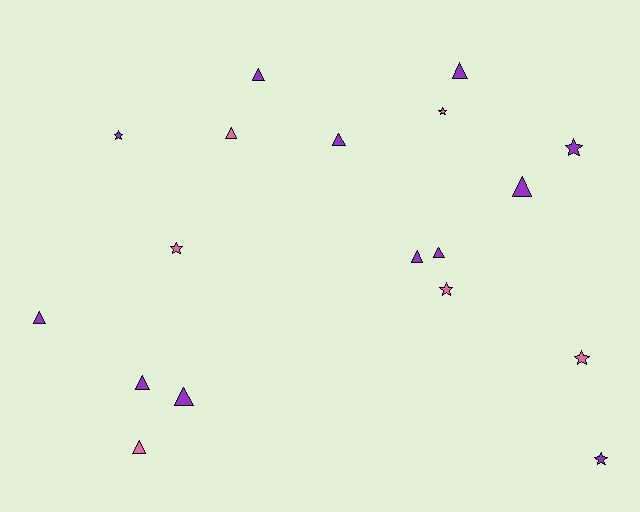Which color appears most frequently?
Purple, with 12 objects.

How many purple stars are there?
There are 3 purple stars.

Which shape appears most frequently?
Triangle, with 11 objects.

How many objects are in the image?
There are 18 objects.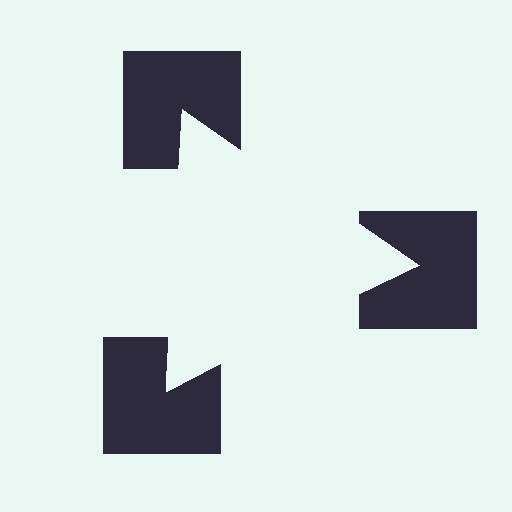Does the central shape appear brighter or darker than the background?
It typically appears slightly brighter than the background, even though no actual brightness change is drawn.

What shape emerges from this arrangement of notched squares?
An illusory triangle — its edges are inferred from the aligned wedge cuts in the notched squares, not physically drawn.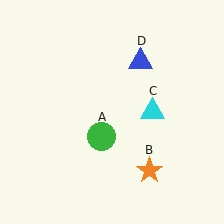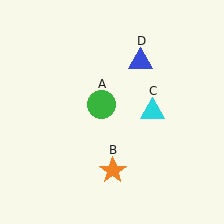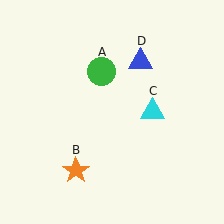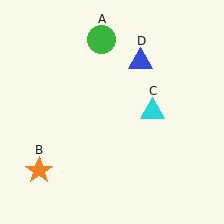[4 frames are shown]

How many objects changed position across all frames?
2 objects changed position: green circle (object A), orange star (object B).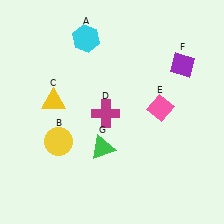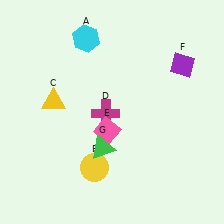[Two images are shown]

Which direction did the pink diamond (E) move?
The pink diamond (E) moved left.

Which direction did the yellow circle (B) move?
The yellow circle (B) moved right.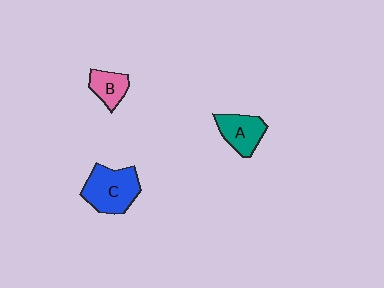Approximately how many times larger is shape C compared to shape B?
Approximately 1.9 times.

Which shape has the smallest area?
Shape B (pink).